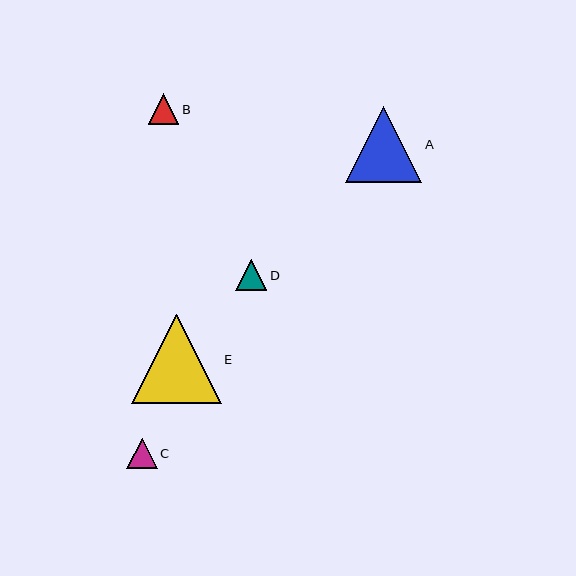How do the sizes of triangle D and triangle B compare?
Triangle D and triangle B are approximately the same size.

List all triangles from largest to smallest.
From largest to smallest: E, A, D, C, B.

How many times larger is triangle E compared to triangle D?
Triangle E is approximately 2.8 times the size of triangle D.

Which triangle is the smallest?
Triangle B is the smallest with a size of approximately 30 pixels.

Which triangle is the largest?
Triangle E is the largest with a size of approximately 89 pixels.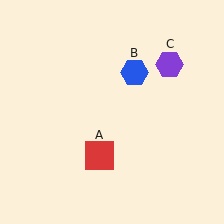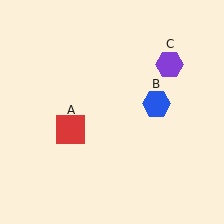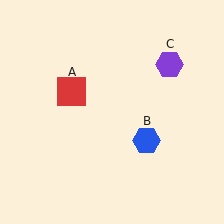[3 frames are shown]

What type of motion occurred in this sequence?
The red square (object A), blue hexagon (object B) rotated clockwise around the center of the scene.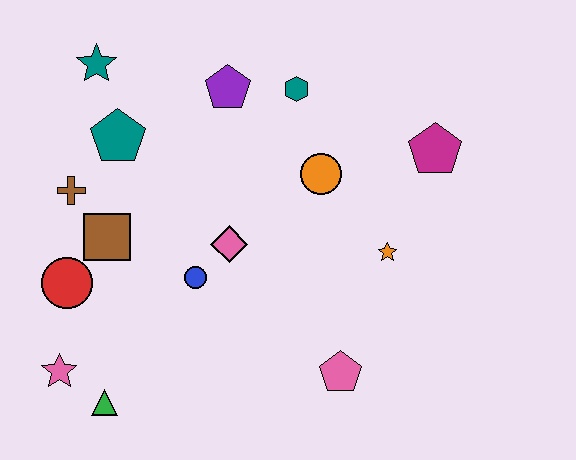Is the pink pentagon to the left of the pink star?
No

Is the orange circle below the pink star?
No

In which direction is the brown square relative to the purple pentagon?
The brown square is below the purple pentagon.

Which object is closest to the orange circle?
The teal hexagon is closest to the orange circle.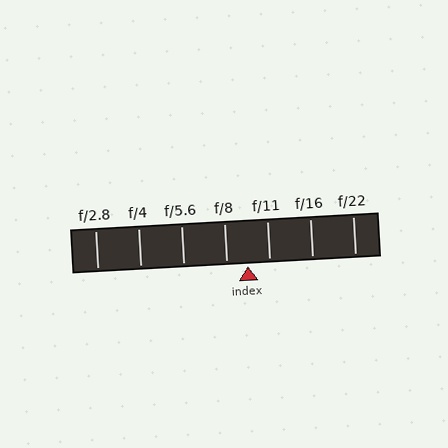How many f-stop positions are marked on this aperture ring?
There are 7 f-stop positions marked.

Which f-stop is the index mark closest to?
The index mark is closest to f/11.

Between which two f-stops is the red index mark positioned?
The index mark is between f/8 and f/11.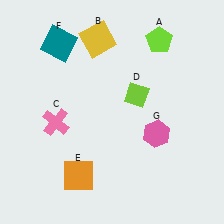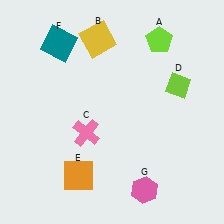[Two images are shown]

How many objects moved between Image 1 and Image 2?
3 objects moved between the two images.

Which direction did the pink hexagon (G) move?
The pink hexagon (G) moved down.